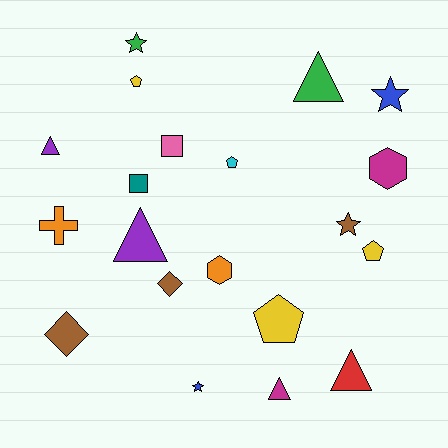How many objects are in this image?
There are 20 objects.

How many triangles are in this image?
There are 5 triangles.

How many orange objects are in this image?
There are 2 orange objects.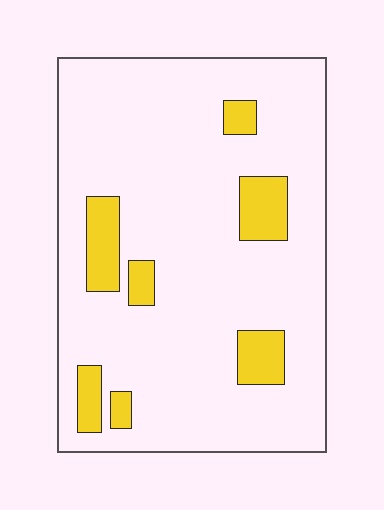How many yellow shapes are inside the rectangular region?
7.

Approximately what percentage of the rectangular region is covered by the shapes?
Approximately 15%.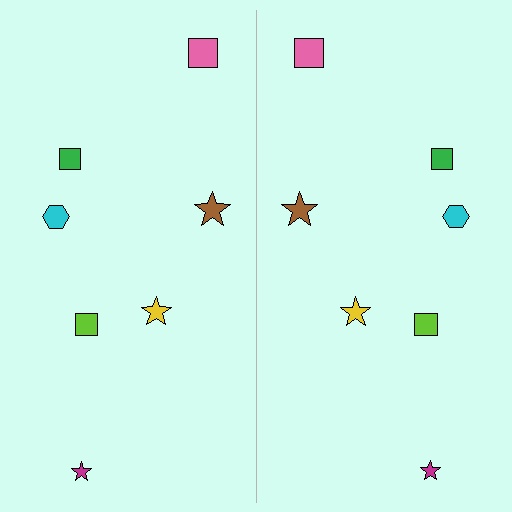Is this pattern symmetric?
Yes, this pattern has bilateral (reflection) symmetry.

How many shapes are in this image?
There are 14 shapes in this image.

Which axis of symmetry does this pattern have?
The pattern has a vertical axis of symmetry running through the center of the image.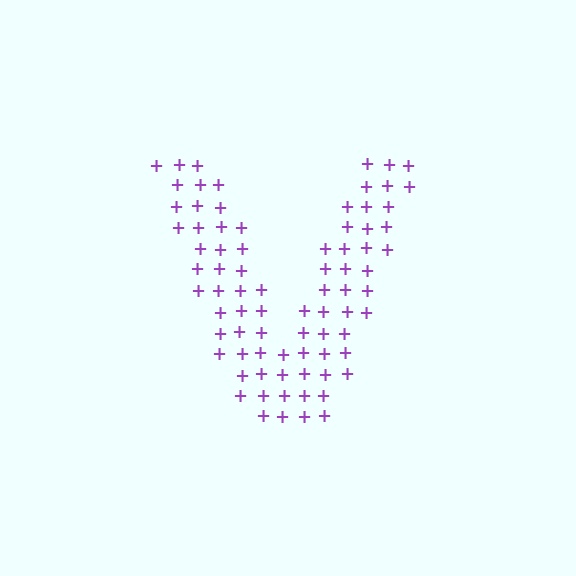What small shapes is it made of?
It is made of small plus signs.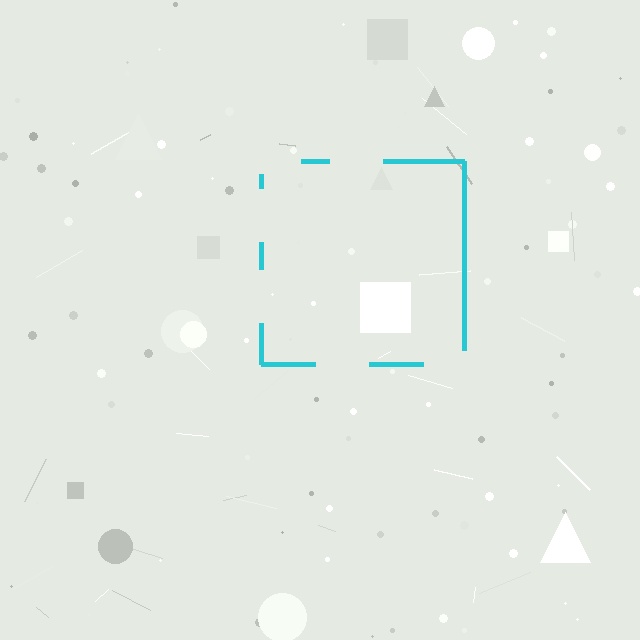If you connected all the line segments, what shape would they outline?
They would outline a square.